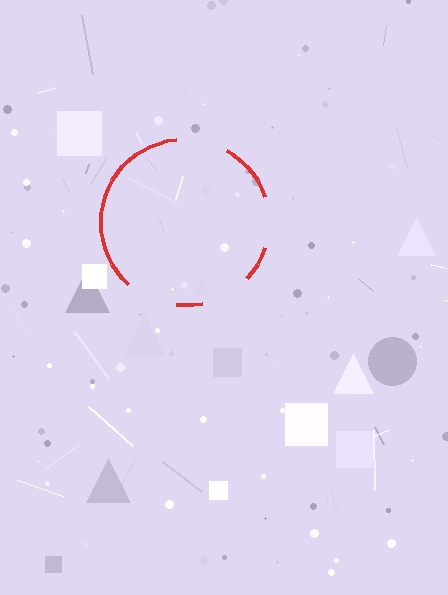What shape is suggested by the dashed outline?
The dashed outline suggests a circle.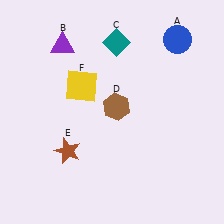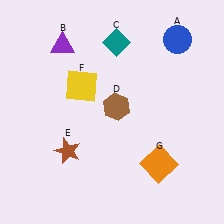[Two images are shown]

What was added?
An orange square (G) was added in Image 2.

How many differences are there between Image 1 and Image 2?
There is 1 difference between the two images.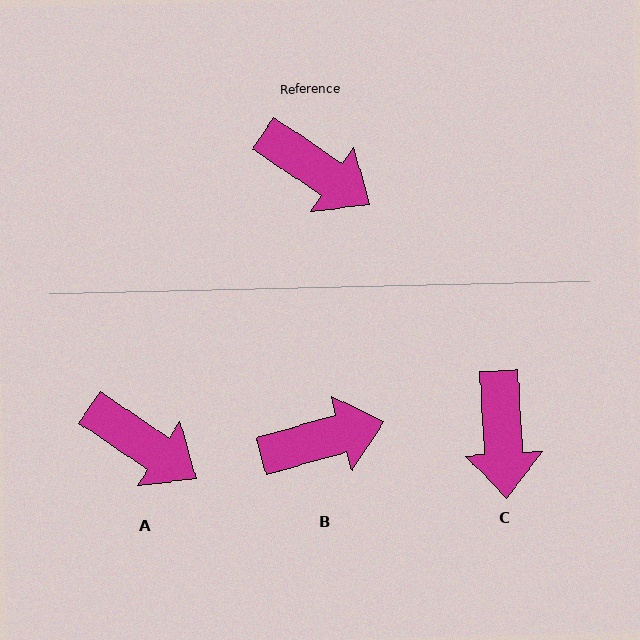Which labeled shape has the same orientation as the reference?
A.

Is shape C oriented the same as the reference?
No, it is off by about 53 degrees.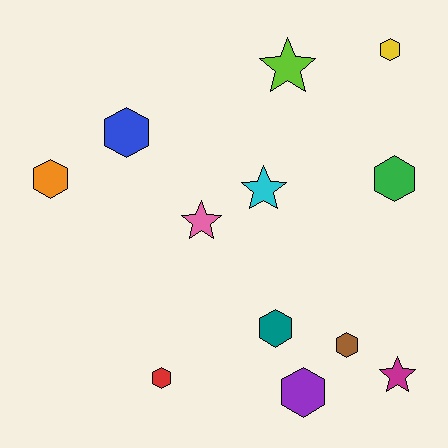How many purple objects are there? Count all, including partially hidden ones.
There is 1 purple object.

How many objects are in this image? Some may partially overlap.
There are 12 objects.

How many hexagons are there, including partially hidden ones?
There are 8 hexagons.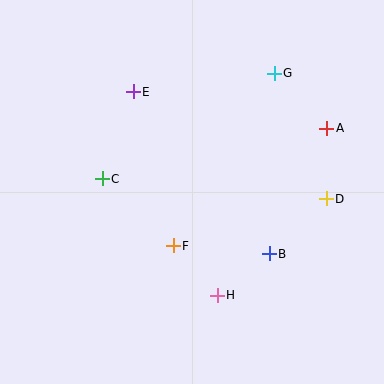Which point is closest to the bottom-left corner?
Point F is closest to the bottom-left corner.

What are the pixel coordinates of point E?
Point E is at (133, 92).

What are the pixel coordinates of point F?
Point F is at (173, 246).